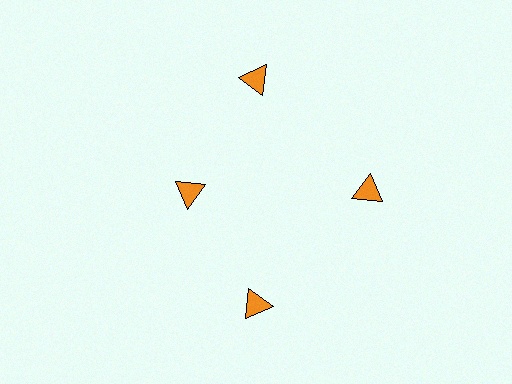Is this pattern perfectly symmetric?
No. The 4 orange triangles are arranged in a ring, but one element near the 9 o'clock position is pulled inward toward the center, breaking the 4-fold rotational symmetry.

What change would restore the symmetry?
The symmetry would be restored by moving it outward, back onto the ring so that all 4 triangles sit at equal angles and equal distance from the center.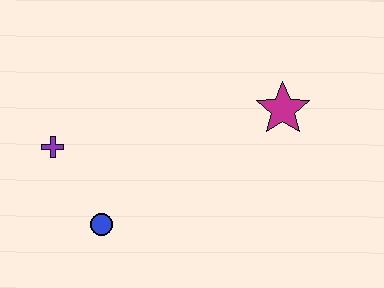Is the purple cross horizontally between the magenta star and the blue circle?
No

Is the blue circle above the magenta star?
No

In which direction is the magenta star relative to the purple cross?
The magenta star is to the right of the purple cross.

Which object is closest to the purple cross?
The blue circle is closest to the purple cross.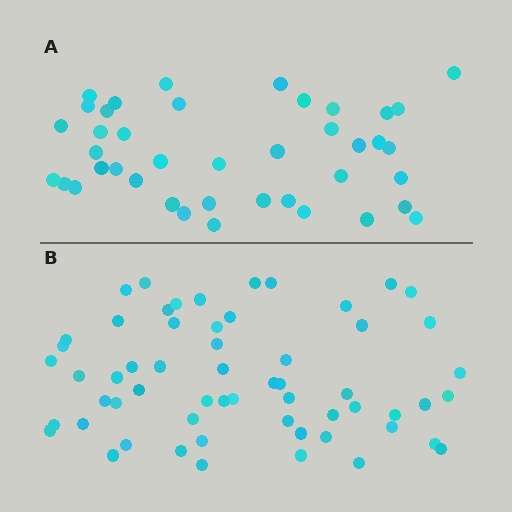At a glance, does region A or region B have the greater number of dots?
Region B (the bottom region) has more dots.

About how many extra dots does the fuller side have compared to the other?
Region B has approximately 20 more dots than region A.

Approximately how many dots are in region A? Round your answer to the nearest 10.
About 40 dots. (The exact count is 41, which rounds to 40.)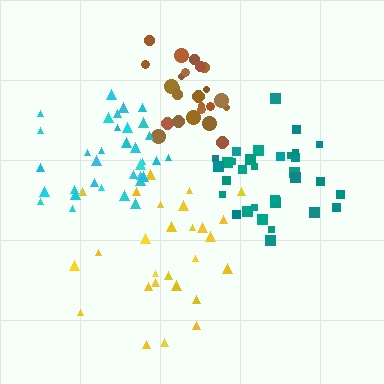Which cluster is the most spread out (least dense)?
Yellow.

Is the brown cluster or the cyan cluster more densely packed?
Brown.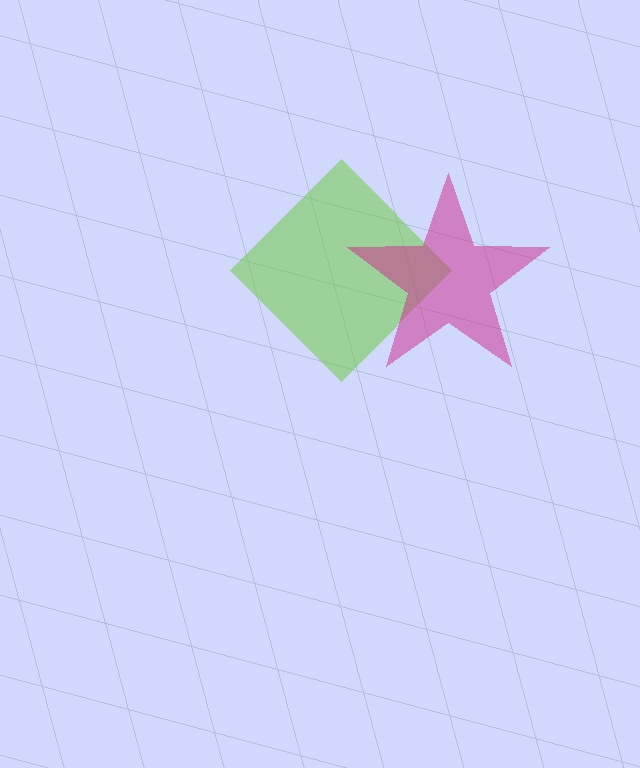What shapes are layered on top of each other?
The layered shapes are: a lime diamond, a magenta star.